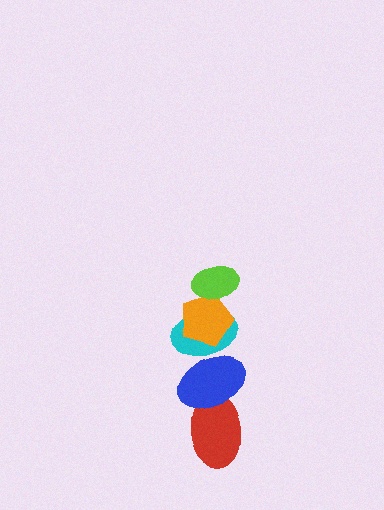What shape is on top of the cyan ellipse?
The orange pentagon is on top of the cyan ellipse.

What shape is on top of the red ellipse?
The blue ellipse is on top of the red ellipse.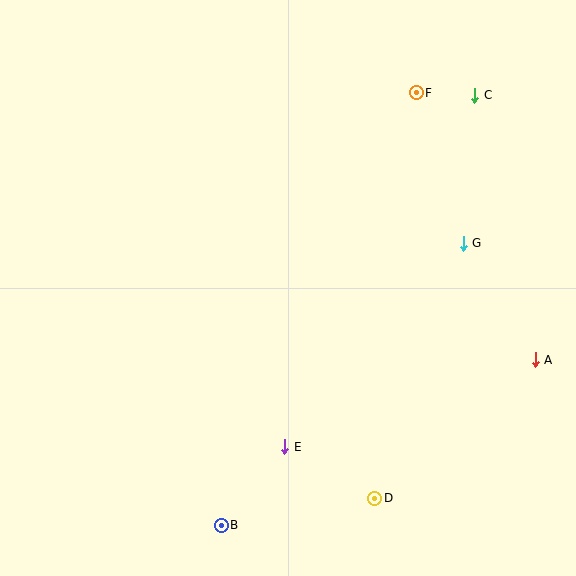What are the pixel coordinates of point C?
Point C is at (475, 95).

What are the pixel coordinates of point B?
Point B is at (221, 525).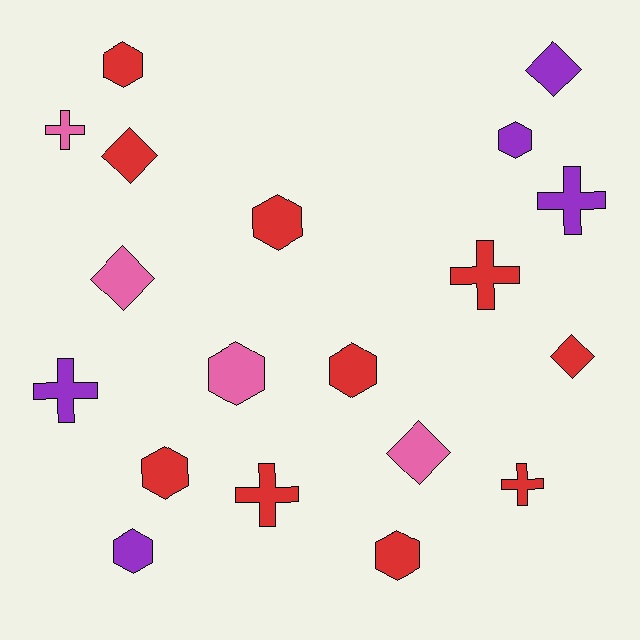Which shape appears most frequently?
Hexagon, with 8 objects.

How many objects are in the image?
There are 19 objects.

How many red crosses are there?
There are 3 red crosses.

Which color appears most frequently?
Red, with 10 objects.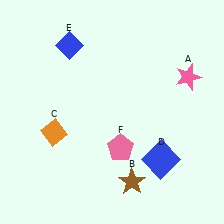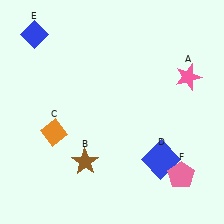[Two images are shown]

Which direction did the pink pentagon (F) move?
The pink pentagon (F) moved right.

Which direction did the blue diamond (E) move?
The blue diamond (E) moved left.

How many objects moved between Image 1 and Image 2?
3 objects moved between the two images.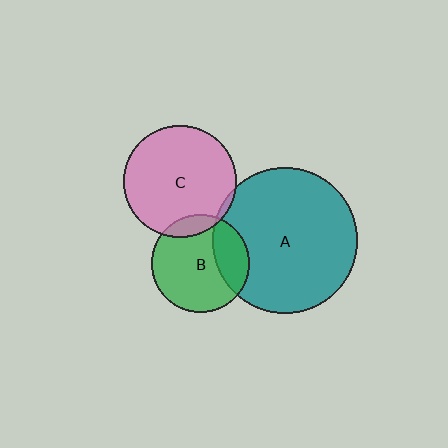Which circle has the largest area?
Circle A (teal).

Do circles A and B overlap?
Yes.